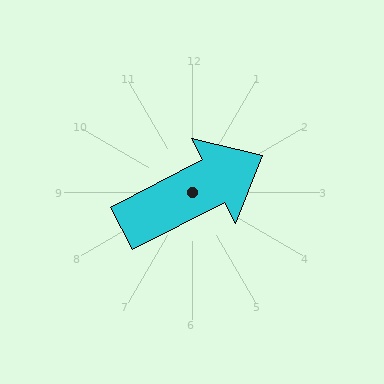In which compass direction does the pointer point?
Northeast.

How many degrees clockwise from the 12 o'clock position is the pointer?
Approximately 63 degrees.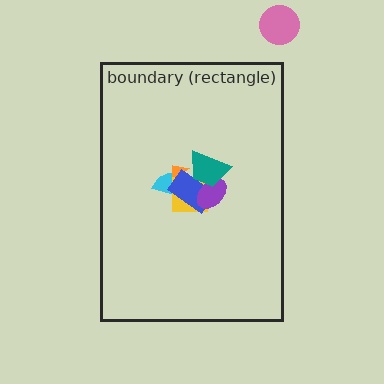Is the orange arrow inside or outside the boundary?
Inside.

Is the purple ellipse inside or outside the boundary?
Inside.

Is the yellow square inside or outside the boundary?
Inside.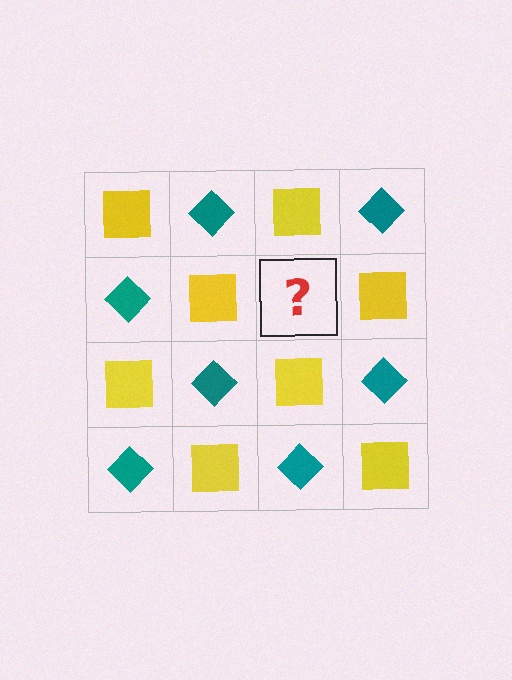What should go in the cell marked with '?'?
The missing cell should contain a teal diamond.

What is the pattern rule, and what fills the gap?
The rule is that it alternates yellow square and teal diamond in a checkerboard pattern. The gap should be filled with a teal diamond.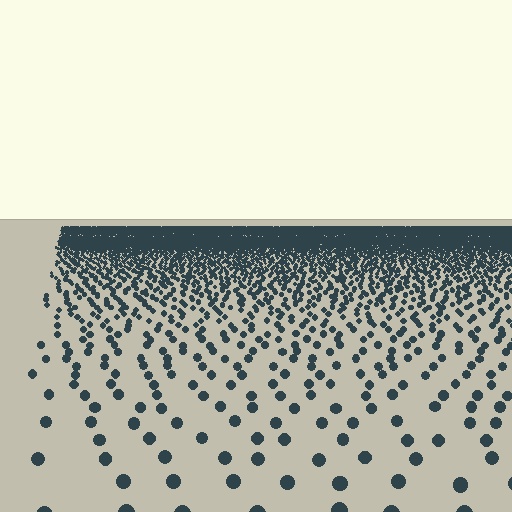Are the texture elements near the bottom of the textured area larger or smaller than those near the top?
Larger. Near the bottom, elements are closer to the viewer and appear at a bigger on-screen size.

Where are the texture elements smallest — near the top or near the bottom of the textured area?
Near the top.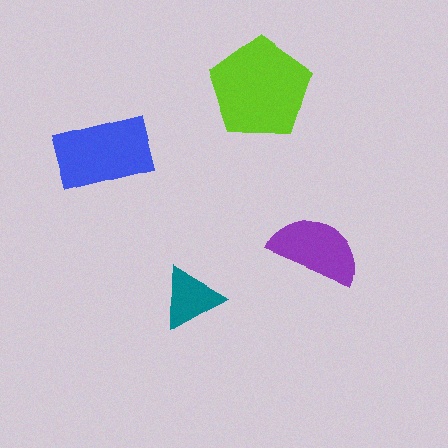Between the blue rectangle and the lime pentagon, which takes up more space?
The lime pentagon.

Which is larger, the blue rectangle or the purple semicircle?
The blue rectangle.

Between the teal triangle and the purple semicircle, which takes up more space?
The purple semicircle.